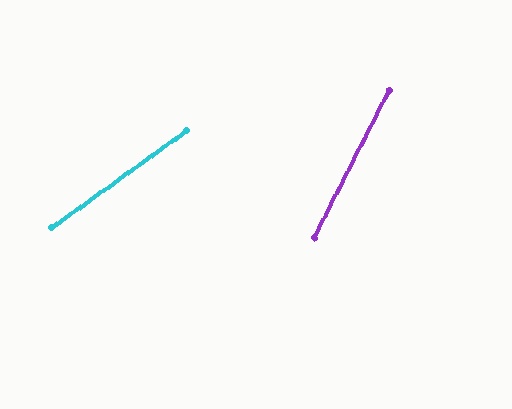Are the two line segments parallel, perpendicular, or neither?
Neither parallel nor perpendicular — they differ by about 27°.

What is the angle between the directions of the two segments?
Approximately 27 degrees.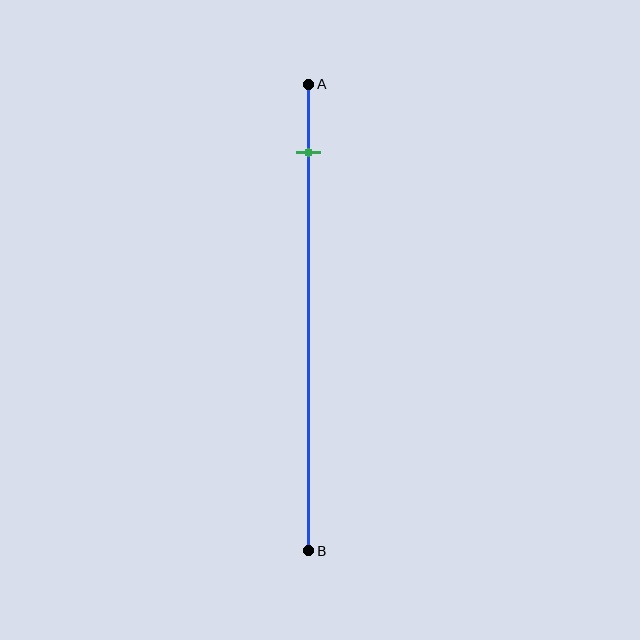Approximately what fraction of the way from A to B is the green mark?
The green mark is approximately 15% of the way from A to B.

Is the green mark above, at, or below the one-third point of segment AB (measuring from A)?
The green mark is above the one-third point of segment AB.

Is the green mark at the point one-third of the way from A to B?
No, the mark is at about 15% from A, not at the 33% one-third point.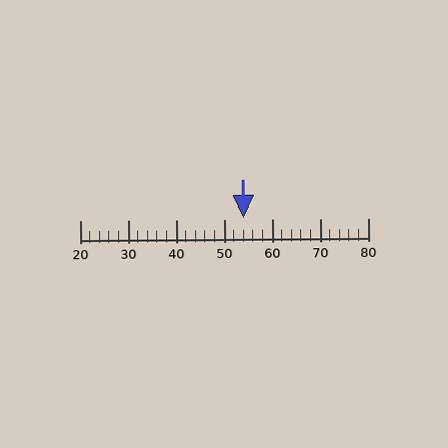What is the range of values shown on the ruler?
The ruler shows values from 20 to 80.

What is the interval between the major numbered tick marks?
The major tick marks are spaced 10 units apart.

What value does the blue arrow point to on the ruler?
The blue arrow points to approximately 54.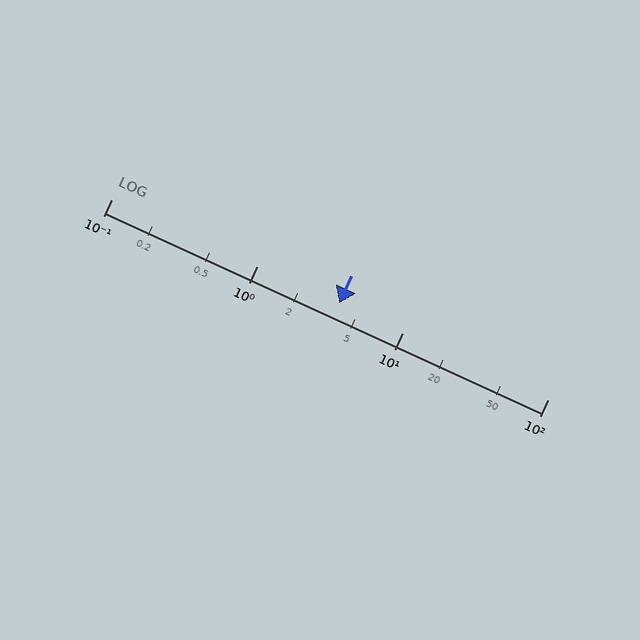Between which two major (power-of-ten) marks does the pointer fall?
The pointer is between 1 and 10.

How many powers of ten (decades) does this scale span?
The scale spans 3 decades, from 0.1 to 100.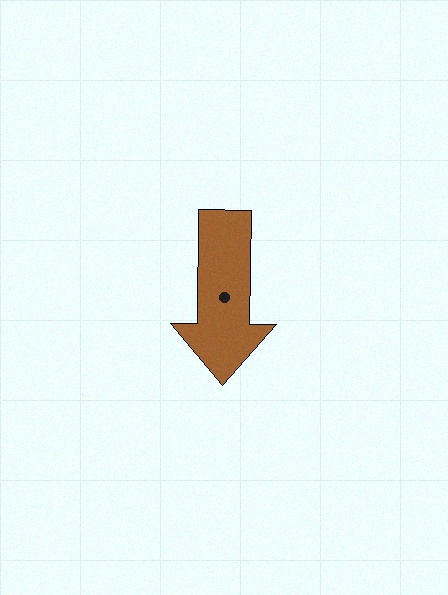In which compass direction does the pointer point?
South.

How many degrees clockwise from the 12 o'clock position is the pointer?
Approximately 181 degrees.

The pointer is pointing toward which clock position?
Roughly 6 o'clock.